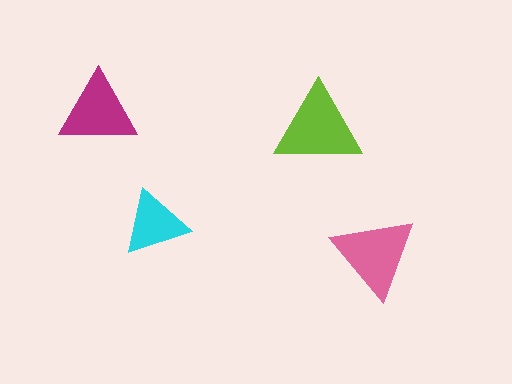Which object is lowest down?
The pink triangle is bottommost.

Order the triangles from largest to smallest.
the lime one, the pink one, the magenta one, the cyan one.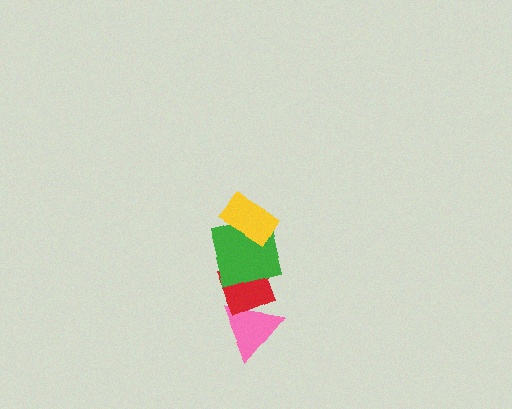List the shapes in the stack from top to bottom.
From top to bottom: the yellow rectangle, the green square, the red diamond, the pink triangle.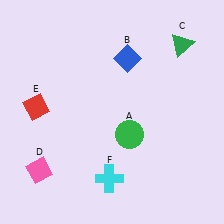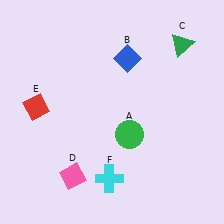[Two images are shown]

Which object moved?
The pink diamond (D) moved right.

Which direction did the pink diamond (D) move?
The pink diamond (D) moved right.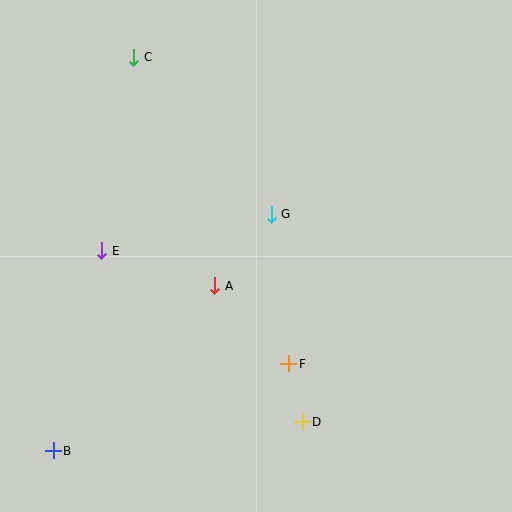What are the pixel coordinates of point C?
Point C is at (134, 57).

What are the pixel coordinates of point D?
Point D is at (302, 422).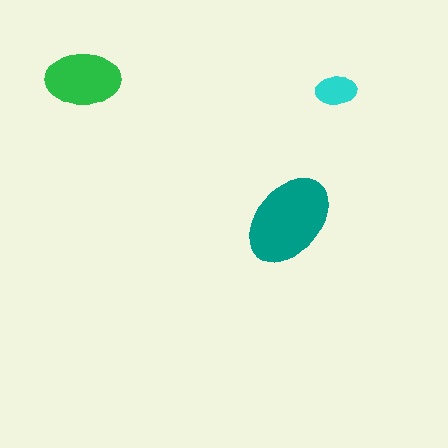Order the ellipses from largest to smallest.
the teal one, the green one, the cyan one.